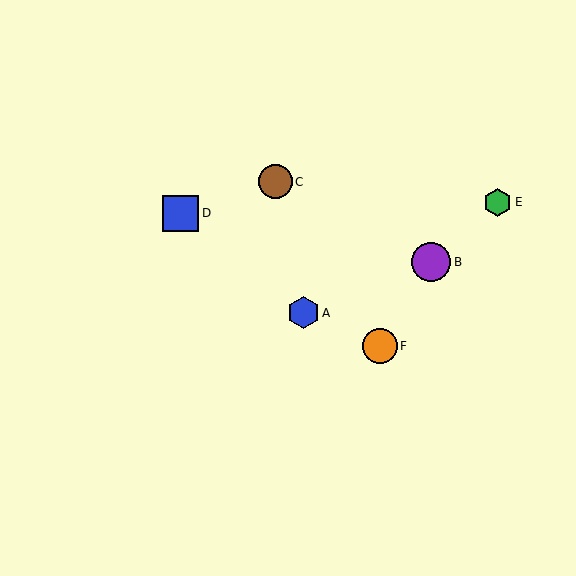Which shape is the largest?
The purple circle (labeled B) is the largest.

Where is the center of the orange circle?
The center of the orange circle is at (380, 346).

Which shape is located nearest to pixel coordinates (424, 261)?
The purple circle (labeled B) at (431, 262) is nearest to that location.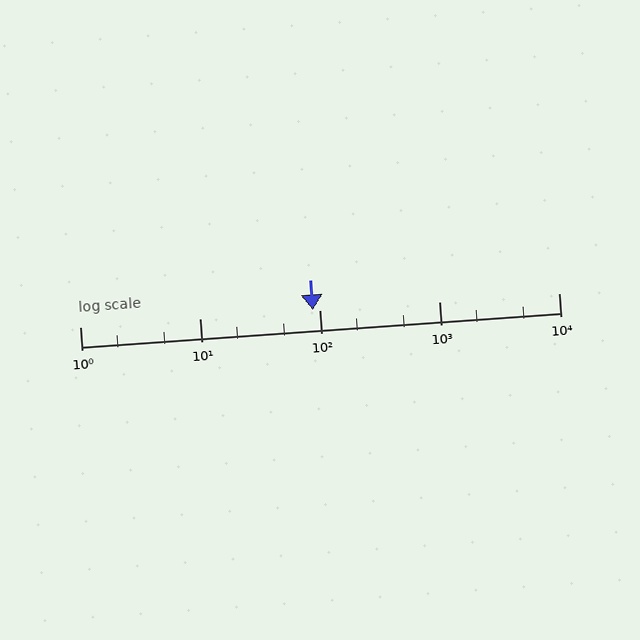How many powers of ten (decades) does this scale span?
The scale spans 4 decades, from 1 to 10000.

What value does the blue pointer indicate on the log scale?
The pointer indicates approximately 89.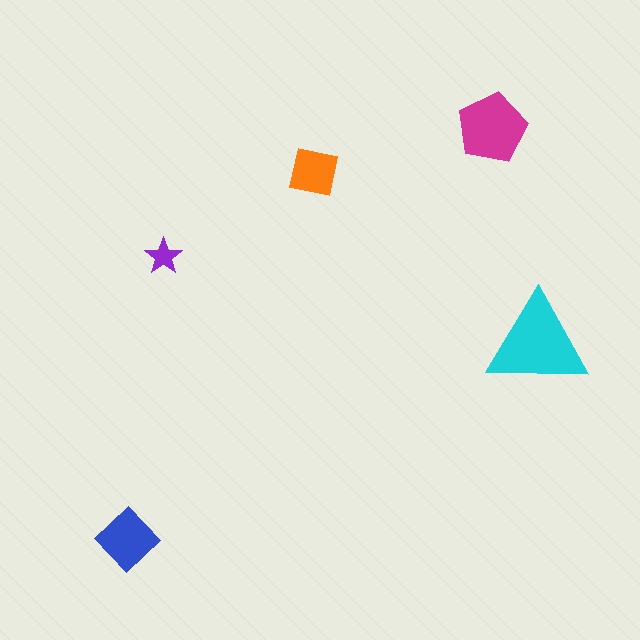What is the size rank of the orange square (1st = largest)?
4th.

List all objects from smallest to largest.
The purple star, the orange square, the blue diamond, the magenta pentagon, the cyan triangle.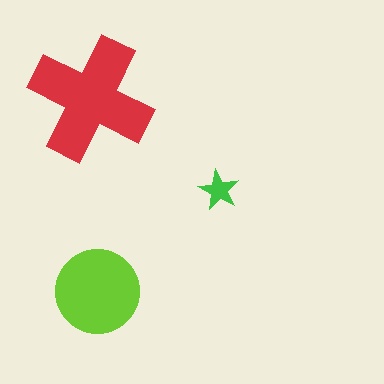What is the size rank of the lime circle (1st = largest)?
2nd.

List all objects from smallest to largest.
The green star, the lime circle, the red cross.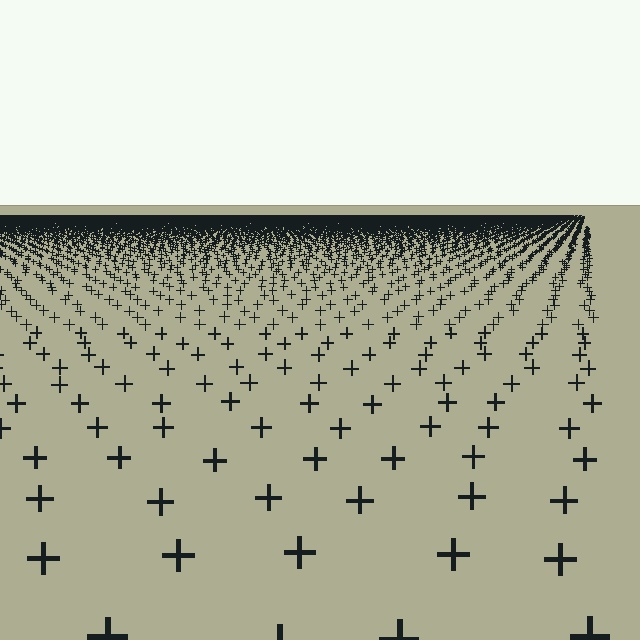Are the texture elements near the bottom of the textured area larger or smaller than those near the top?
Larger. Near the bottom, elements are closer to the viewer and appear at a bigger on-screen size.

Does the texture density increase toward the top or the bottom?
Density increases toward the top.